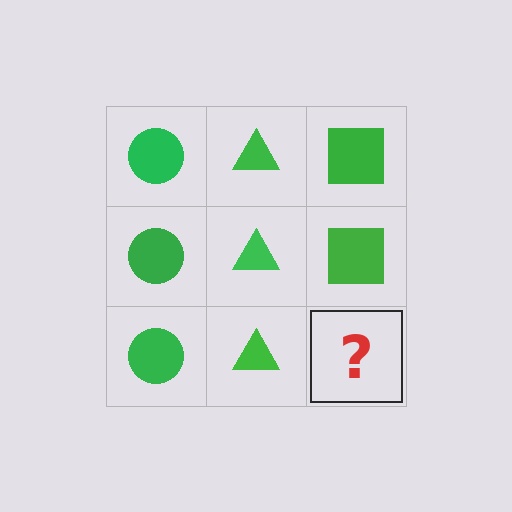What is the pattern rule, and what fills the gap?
The rule is that each column has a consistent shape. The gap should be filled with a green square.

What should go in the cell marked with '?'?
The missing cell should contain a green square.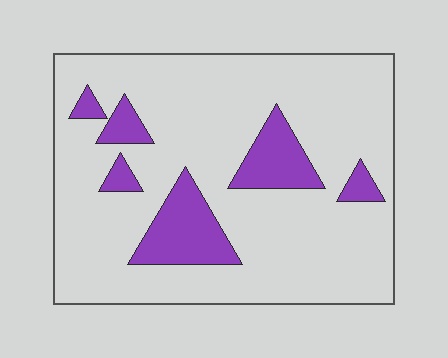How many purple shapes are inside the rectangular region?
6.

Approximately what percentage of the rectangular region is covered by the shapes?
Approximately 15%.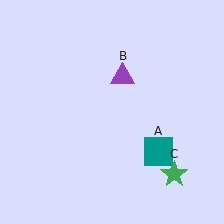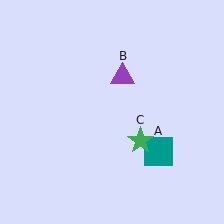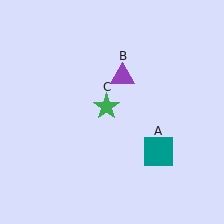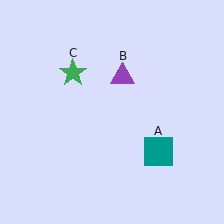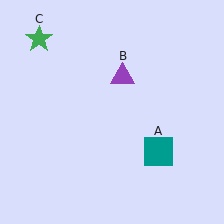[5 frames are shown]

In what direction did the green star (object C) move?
The green star (object C) moved up and to the left.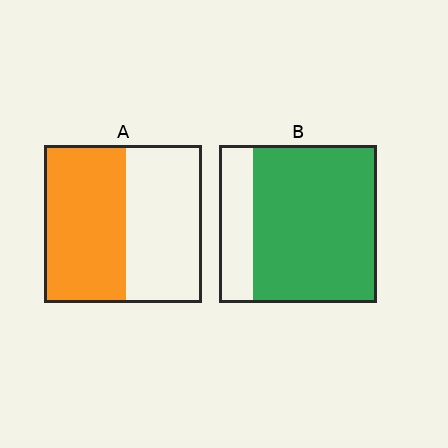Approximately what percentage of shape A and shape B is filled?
A is approximately 50% and B is approximately 80%.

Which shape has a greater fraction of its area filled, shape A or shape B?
Shape B.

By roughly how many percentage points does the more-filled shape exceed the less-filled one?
By roughly 25 percentage points (B over A).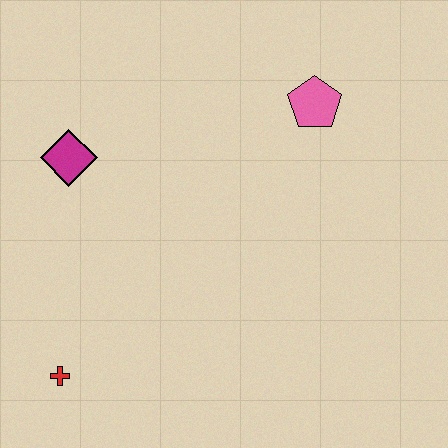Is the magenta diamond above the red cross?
Yes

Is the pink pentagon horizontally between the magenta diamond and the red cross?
No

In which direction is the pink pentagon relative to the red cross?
The pink pentagon is above the red cross.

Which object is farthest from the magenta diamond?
The pink pentagon is farthest from the magenta diamond.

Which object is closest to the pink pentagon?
The magenta diamond is closest to the pink pentagon.